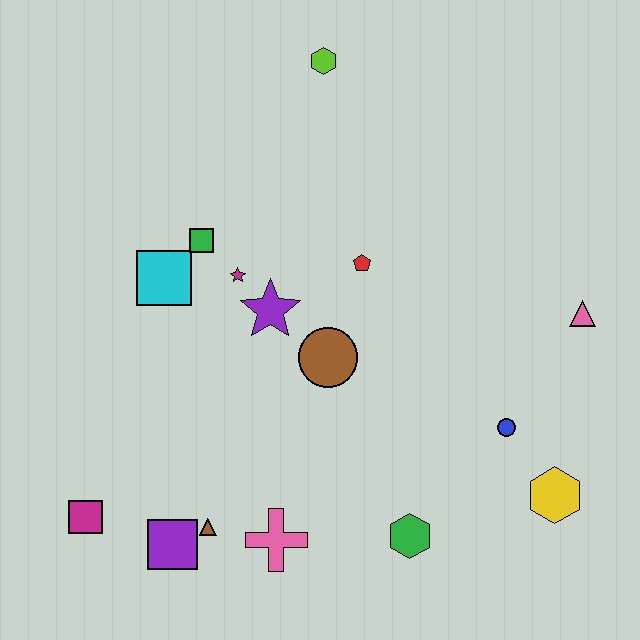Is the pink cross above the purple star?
No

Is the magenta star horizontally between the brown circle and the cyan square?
Yes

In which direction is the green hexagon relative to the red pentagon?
The green hexagon is below the red pentagon.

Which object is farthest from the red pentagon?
The magenta square is farthest from the red pentagon.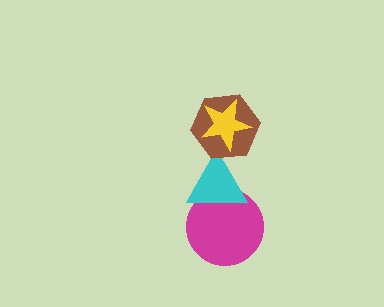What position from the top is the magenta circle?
The magenta circle is 4th from the top.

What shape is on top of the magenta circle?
The cyan triangle is on top of the magenta circle.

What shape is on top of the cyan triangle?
The brown hexagon is on top of the cyan triangle.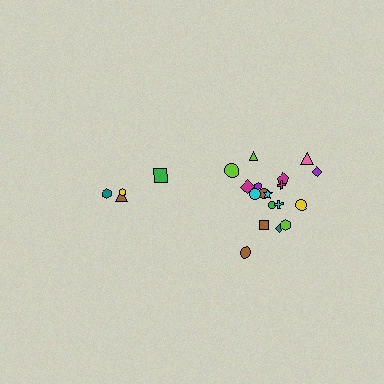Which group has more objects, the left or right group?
The right group.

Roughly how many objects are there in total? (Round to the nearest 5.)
Roughly 20 objects in total.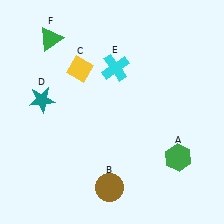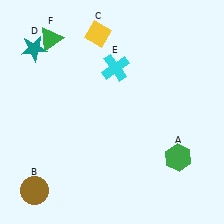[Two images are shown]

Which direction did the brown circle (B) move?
The brown circle (B) moved left.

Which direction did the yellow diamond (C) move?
The yellow diamond (C) moved up.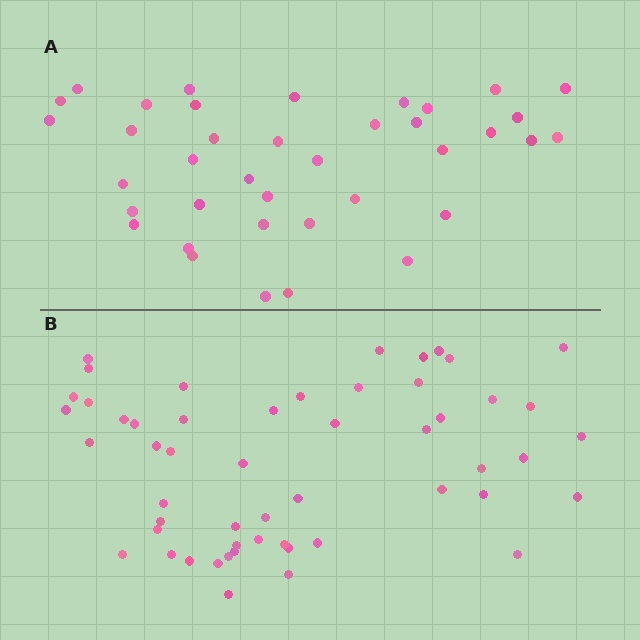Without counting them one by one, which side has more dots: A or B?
Region B (the bottom region) has more dots.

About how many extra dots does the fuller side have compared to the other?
Region B has approximately 15 more dots than region A.